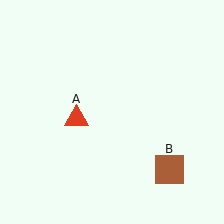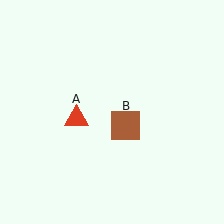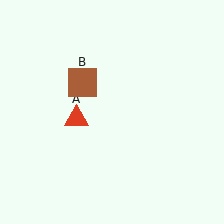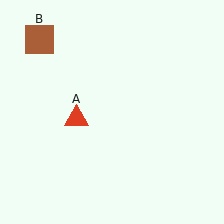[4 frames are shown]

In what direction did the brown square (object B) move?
The brown square (object B) moved up and to the left.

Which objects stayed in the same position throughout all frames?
Red triangle (object A) remained stationary.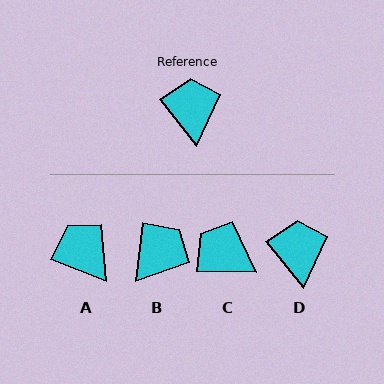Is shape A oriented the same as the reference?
No, it is off by about 30 degrees.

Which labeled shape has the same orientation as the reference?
D.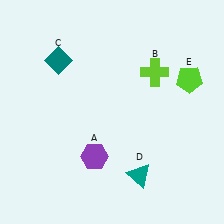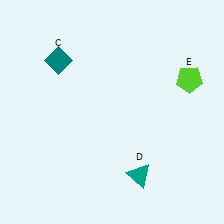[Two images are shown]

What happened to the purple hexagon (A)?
The purple hexagon (A) was removed in Image 2. It was in the bottom-left area of Image 1.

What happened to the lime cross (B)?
The lime cross (B) was removed in Image 2. It was in the top-right area of Image 1.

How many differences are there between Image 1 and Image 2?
There are 2 differences between the two images.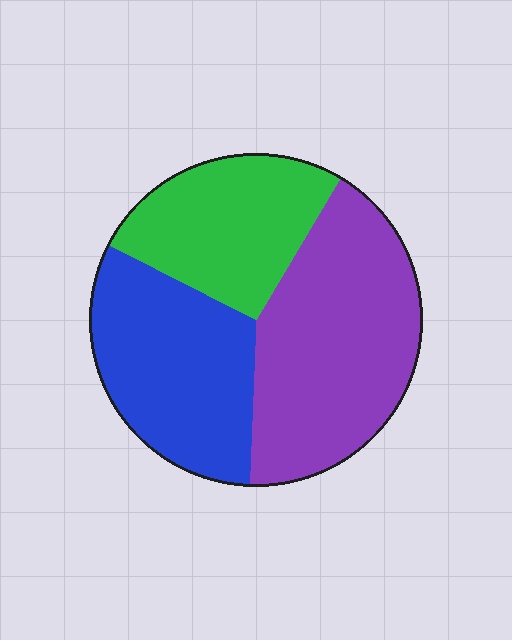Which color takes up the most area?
Purple, at roughly 40%.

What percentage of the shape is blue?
Blue takes up between a quarter and a half of the shape.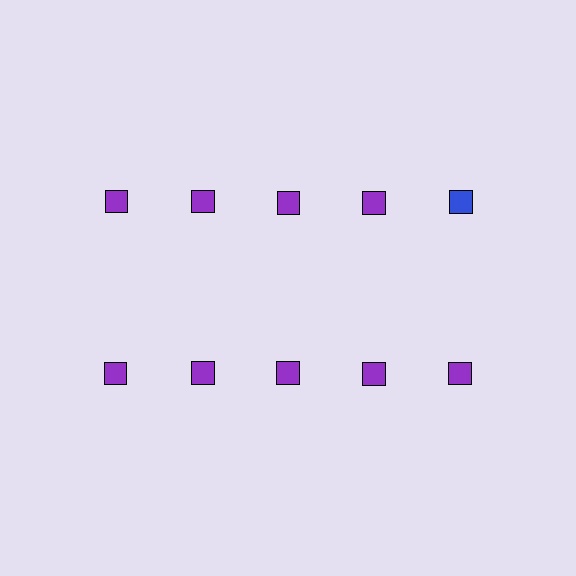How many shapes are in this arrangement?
There are 10 shapes arranged in a grid pattern.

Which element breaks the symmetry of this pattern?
The blue square in the top row, rightmost column breaks the symmetry. All other shapes are purple squares.